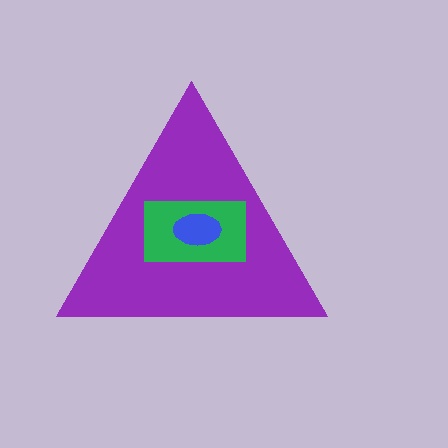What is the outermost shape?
The purple triangle.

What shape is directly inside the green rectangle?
The blue ellipse.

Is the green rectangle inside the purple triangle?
Yes.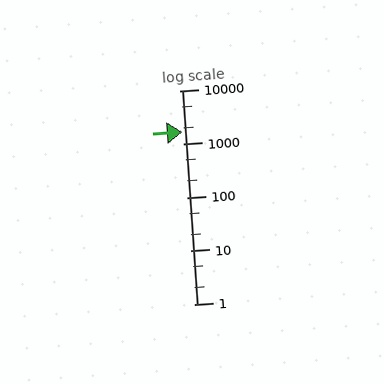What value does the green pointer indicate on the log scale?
The pointer indicates approximately 1700.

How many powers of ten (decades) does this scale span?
The scale spans 4 decades, from 1 to 10000.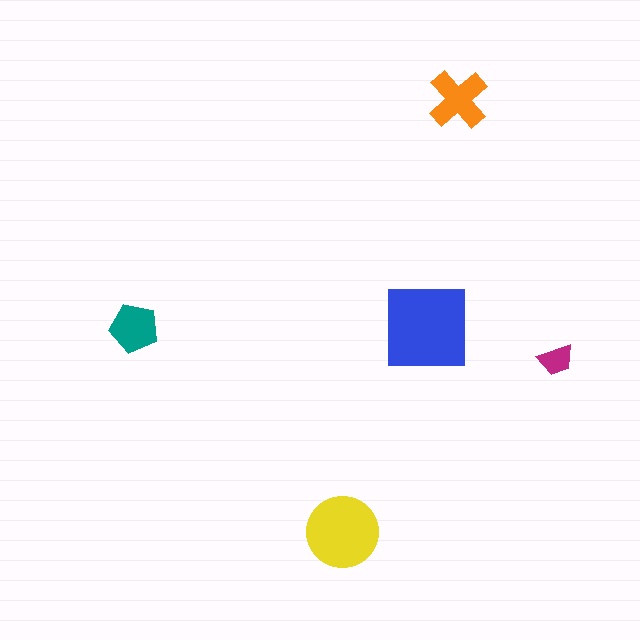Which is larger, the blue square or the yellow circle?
The blue square.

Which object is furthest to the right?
The magenta trapezoid is rightmost.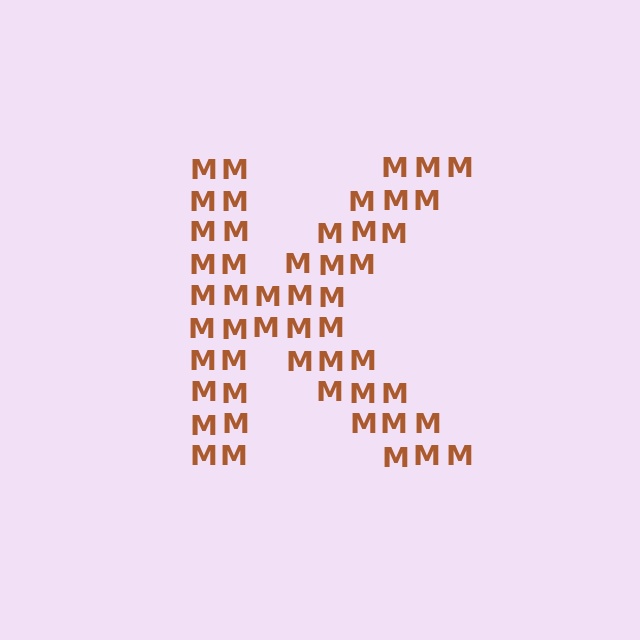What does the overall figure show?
The overall figure shows the letter K.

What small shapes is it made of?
It is made of small letter M's.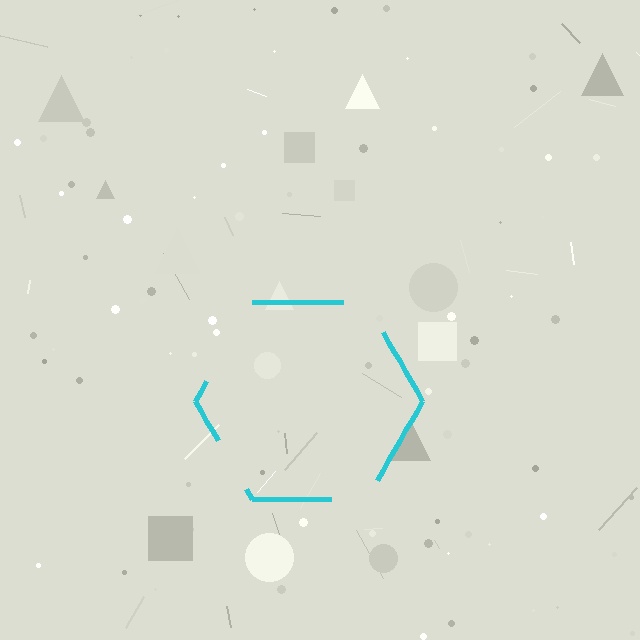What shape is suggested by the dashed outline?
The dashed outline suggests a hexagon.